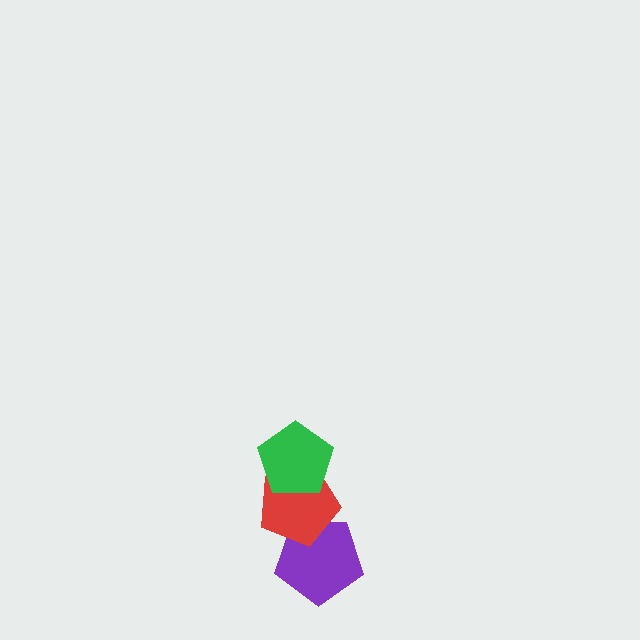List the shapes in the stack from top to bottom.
From top to bottom: the green pentagon, the red pentagon, the purple pentagon.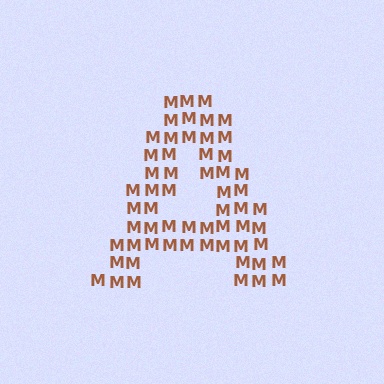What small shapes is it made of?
It is made of small letter M's.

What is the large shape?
The large shape is the letter A.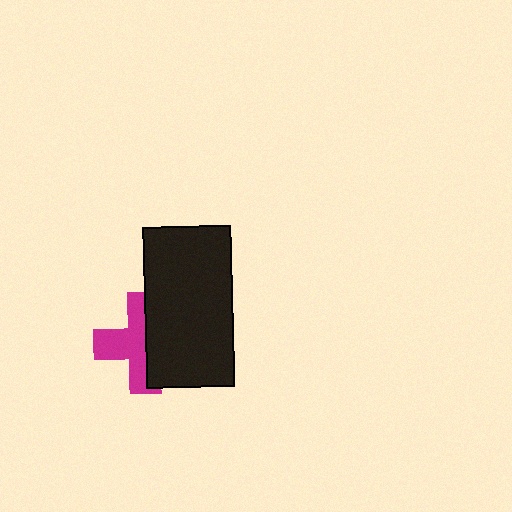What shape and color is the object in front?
The object in front is a black rectangle.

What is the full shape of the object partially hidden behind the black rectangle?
The partially hidden object is a magenta cross.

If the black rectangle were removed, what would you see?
You would see the complete magenta cross.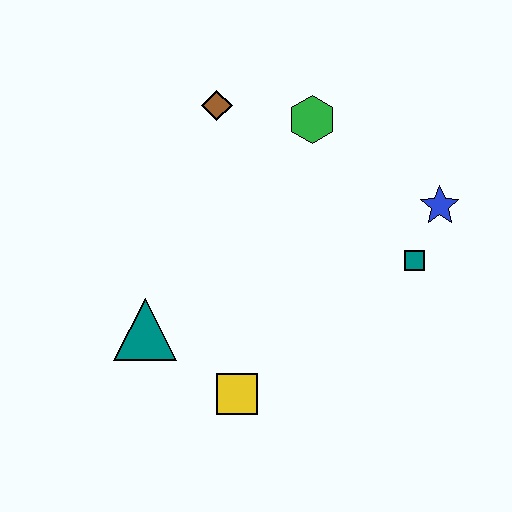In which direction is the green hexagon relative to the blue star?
The green hexagon is to the left of the blue star.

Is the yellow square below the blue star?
Yes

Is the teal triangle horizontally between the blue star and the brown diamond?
No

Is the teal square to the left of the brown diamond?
No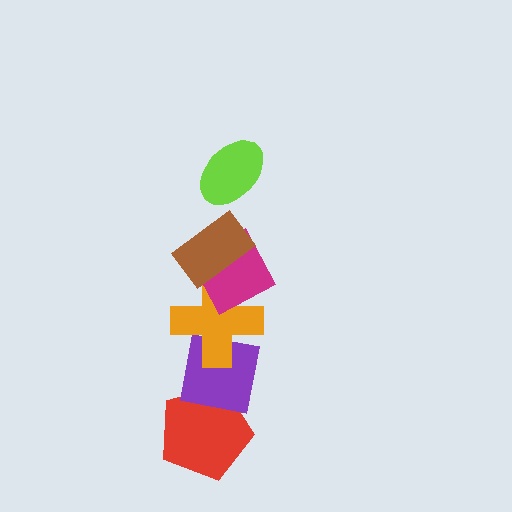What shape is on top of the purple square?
The orange cross is on top of the purple square.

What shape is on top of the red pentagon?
The purple square is on top of the red pentagon.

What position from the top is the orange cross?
The orange cross is 4th from the top.